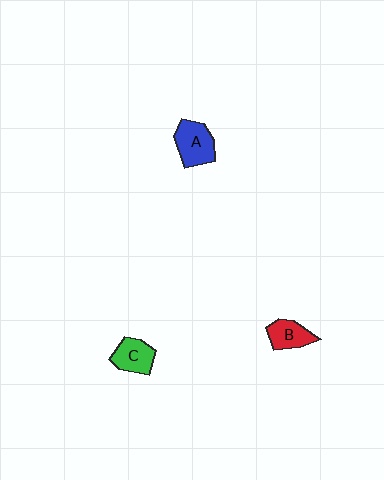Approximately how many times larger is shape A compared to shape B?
Approximately 1.3 times.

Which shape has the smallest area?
Shape B (red).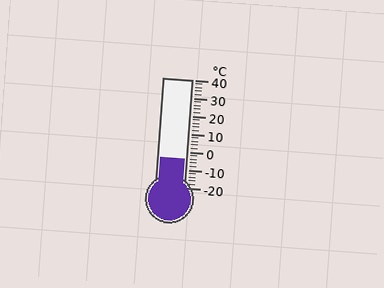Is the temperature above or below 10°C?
The temperature is below 10°C.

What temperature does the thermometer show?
The thermometer shows approximately -4°C.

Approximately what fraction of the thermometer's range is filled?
The thermometer is filled to approximately 25% of its range.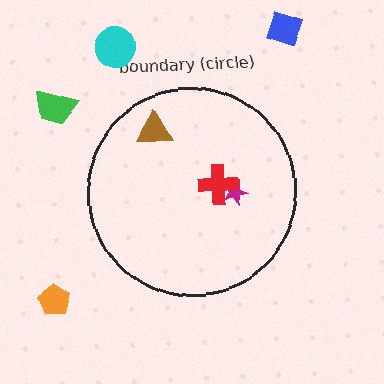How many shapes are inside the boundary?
3 inside, 4 outside.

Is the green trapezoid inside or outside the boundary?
Outside.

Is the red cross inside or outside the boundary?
Inside.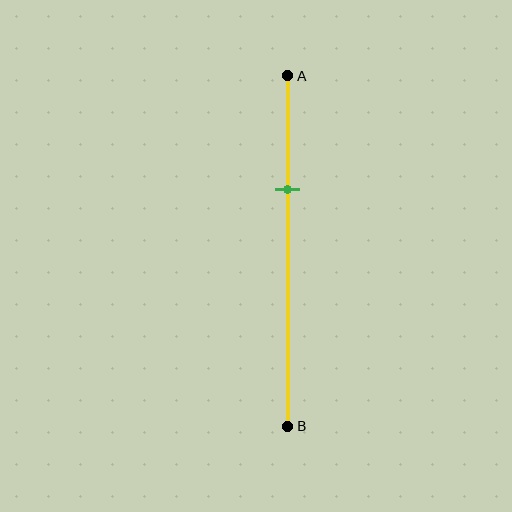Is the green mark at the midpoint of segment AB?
No, the mark is at about 30% from A, not at the 50% midpoint.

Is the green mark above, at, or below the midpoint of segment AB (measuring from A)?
The green mark is above the midpoint of segment AB.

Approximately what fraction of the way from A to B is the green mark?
The green mark is approximately 30% of the way from A to B.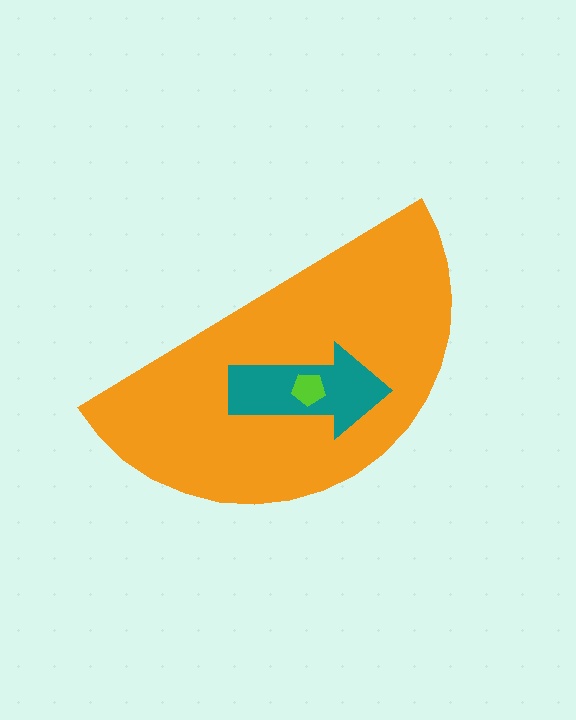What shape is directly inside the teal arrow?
The lime pentagon.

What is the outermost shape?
The orange semicircle.